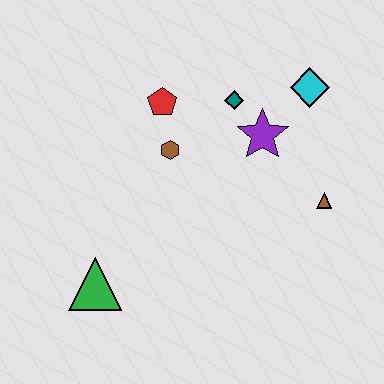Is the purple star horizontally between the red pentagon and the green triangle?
No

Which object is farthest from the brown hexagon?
The brown triangle is farthest from the brown hexagon.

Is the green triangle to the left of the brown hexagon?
Yes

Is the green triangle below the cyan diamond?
Yes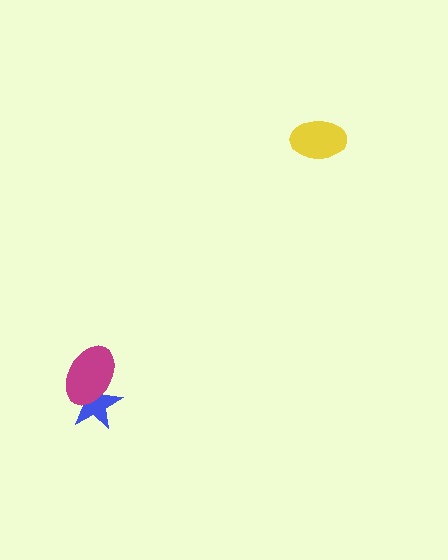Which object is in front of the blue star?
The magenta ellipse is in front of the blue star.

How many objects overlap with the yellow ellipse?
0 objects overlap with the yellow ellipse.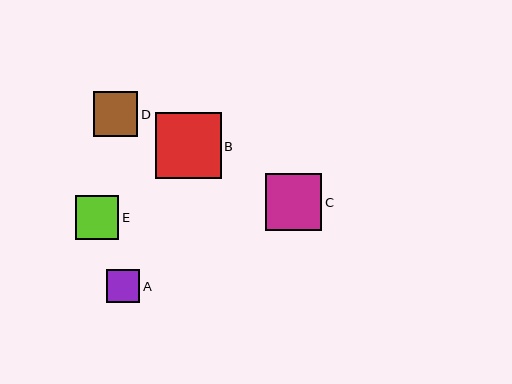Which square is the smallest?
Square A is the smallest with a size of approximately 33 pixels.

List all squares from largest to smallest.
From largest to smallest: B, C, D, E, A.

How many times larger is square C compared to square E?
Square C is approximately 1.3 times the size of square E.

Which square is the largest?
Square B is the largest with a size of approximately 66 pixels.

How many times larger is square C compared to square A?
Square C is approximately 1.7 times the size of square A.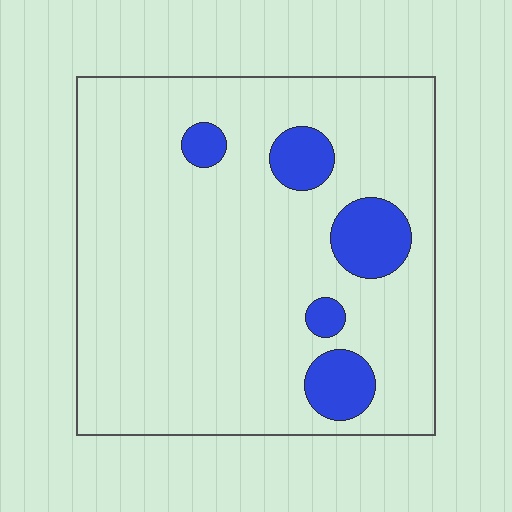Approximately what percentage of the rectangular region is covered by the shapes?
Approximately 10%.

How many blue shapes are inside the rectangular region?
5.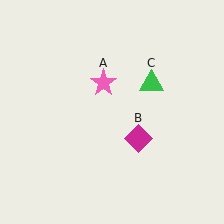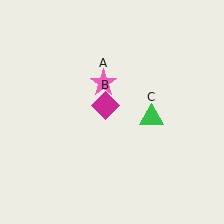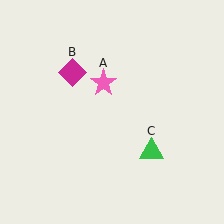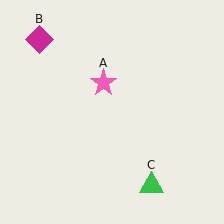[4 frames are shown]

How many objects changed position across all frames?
2 objects changed position: magenta diamond (object B), green triangle (object C).